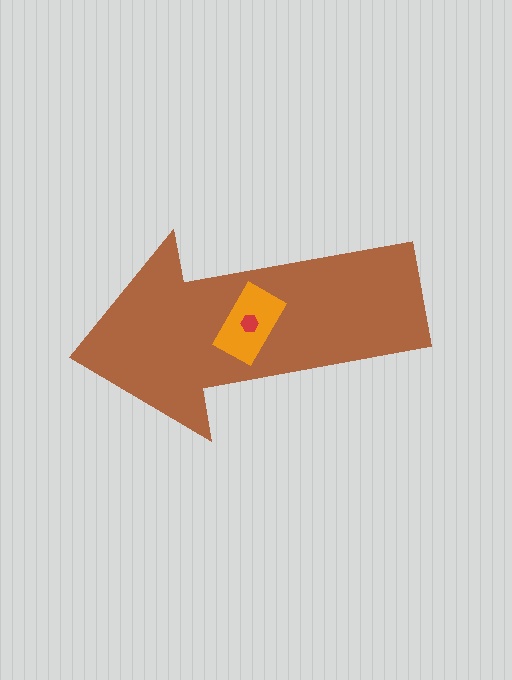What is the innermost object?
The red hexagon.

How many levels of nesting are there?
3.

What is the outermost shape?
The brown arrow.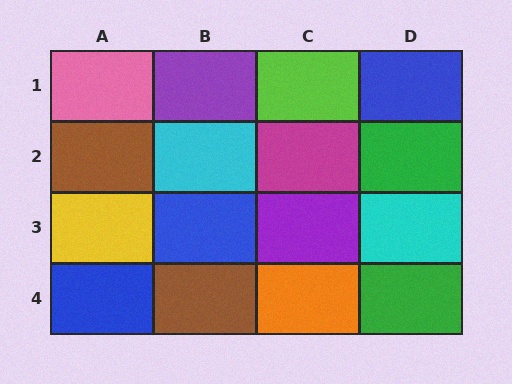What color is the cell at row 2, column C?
Magenta.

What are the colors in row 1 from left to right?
Pink, purple, lime, blue.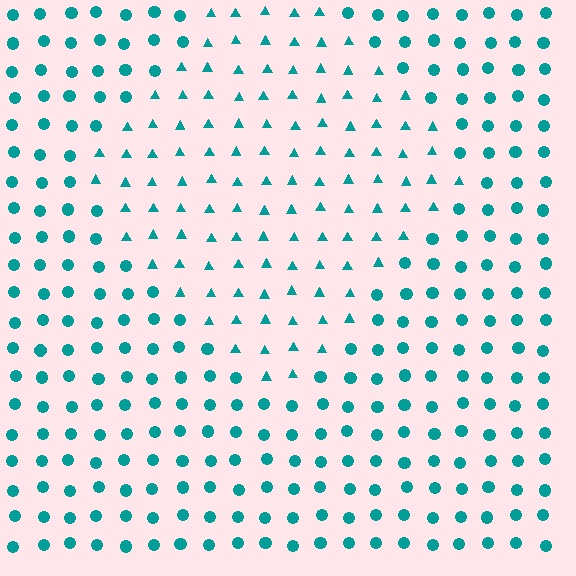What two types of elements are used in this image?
The image uses triangles inside the diamond region and circles outside it.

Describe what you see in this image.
The image is filled with small teal elements arranged in a uniform grid. A diamond-shaped region contains triangles, while the surrounding area contains circles. The boundary is defined purely by the change in element shape.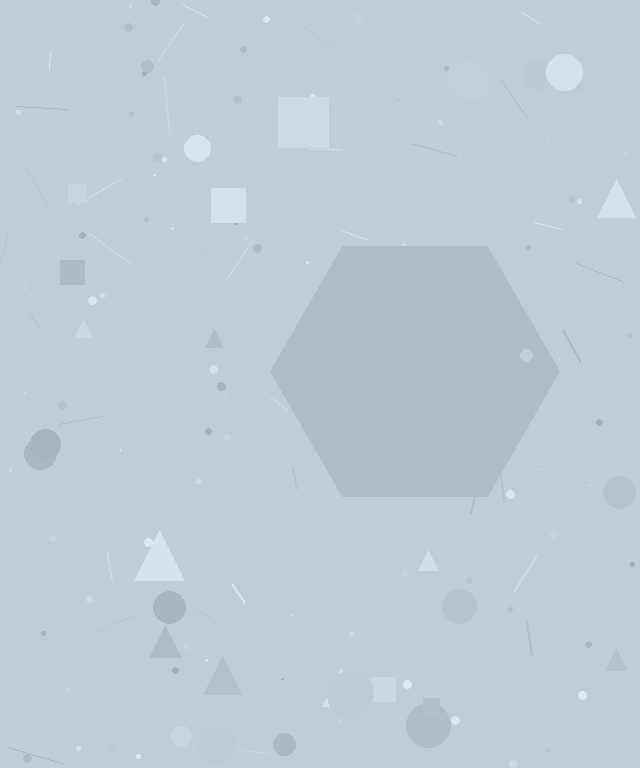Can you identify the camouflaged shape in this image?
The camouflaged shape is a hexagon.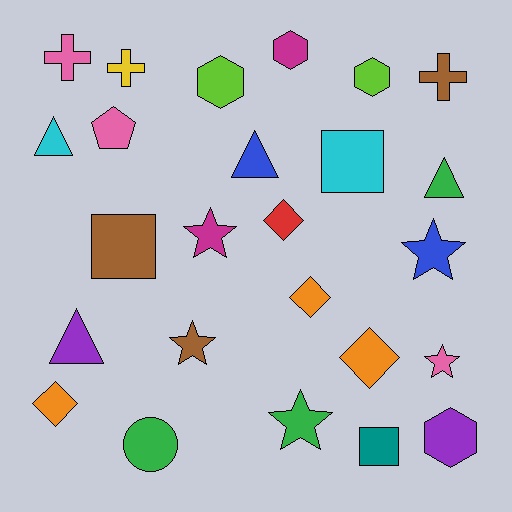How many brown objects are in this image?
There are 3 brown objects.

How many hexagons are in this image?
There are 4 hexagons.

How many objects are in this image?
There are 25 objects.